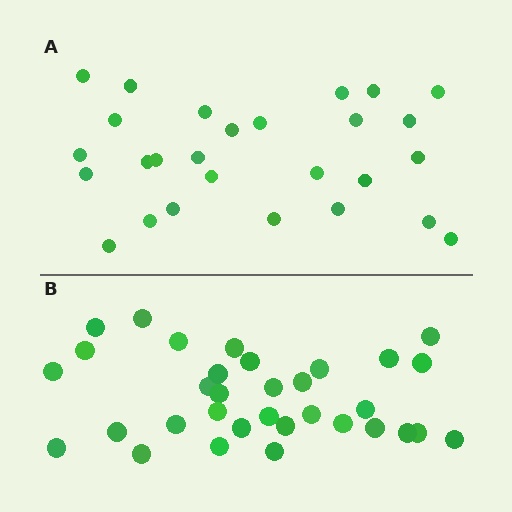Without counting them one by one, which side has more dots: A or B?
Region B (the bottom region) has more dots.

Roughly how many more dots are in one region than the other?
Region B has about 6 more dots than region A.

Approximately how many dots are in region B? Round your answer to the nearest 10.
About 30 dots. (The exact count is 33, which rounds to 30.)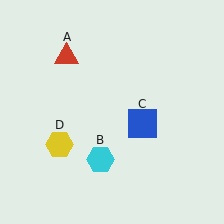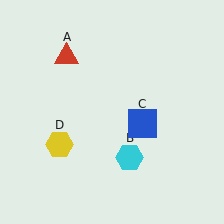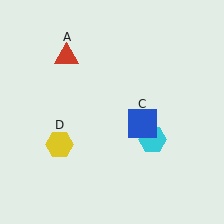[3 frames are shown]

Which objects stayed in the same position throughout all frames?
Red triangle (object A) and blue square (object C) and yellow hexagon (object D) remained stationary.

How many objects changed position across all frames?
1 object changed position: cyan hexagon (object B).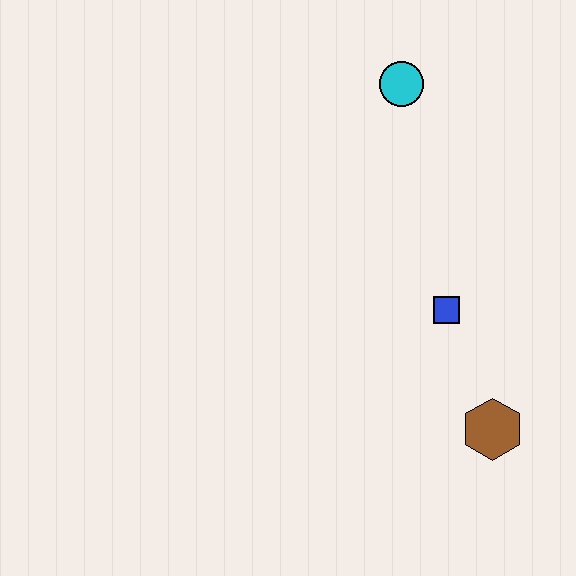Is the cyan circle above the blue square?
Yes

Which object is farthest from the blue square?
The cyan circle is farthest from the blue square.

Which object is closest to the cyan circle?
The blue square is closest to the cyan circle.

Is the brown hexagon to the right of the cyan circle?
Yes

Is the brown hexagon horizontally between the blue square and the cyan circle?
No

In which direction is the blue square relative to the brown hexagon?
The blue square is above the brown hexagon.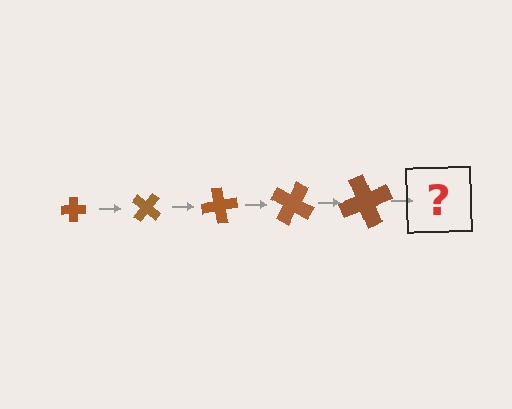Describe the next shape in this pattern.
It should be a cross, larger than the previous one and rotated 200 degrees from the start.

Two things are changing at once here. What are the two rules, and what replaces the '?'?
The two rules are that the cross grows larger each step and it rotates 40 degrees each step. The '?' should be a cross, larger than the previous one and rotated 200 degrees from the start.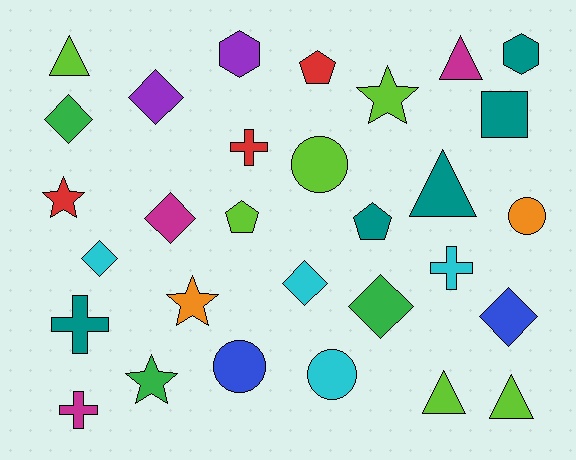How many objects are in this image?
There are 30 objects.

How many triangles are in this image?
There are 5 triangles.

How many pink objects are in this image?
There are no pink objects.